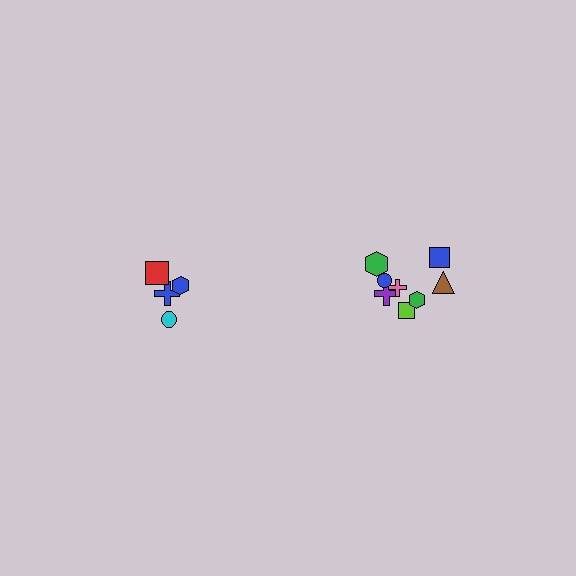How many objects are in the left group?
There are 4 objects.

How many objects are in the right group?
There are 8 objects.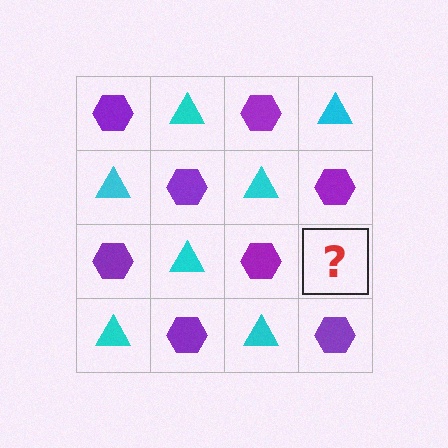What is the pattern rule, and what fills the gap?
The rule is that it alternates purple hexagon and cyan triangle in a checkerboard pattern. The gap should be filled with a cyan triangle.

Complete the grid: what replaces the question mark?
The question mark should be replaced with a cyan triangle.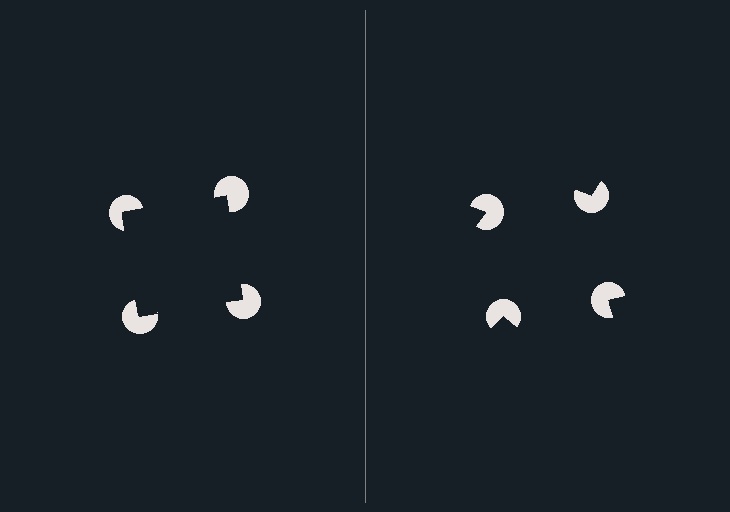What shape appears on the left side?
An illusory square.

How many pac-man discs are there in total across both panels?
8 — 4 on each side.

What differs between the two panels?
The pac-man discs are positioned identically on both sides; only the wedge orientations differ. On the left they align to a square; on the right they are misaligned.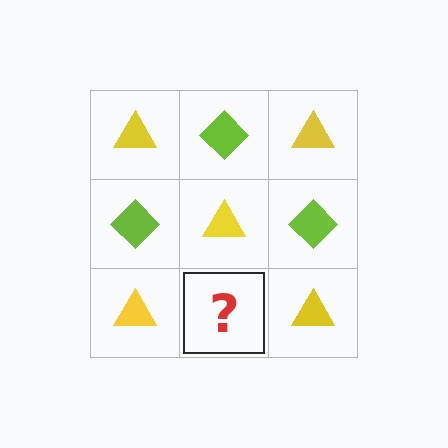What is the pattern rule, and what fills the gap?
The rule is that it alternates yellow triangle and lime diamond in a checkerboard pattern. The gap should be filled with a lime diamond.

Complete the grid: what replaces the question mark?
The question mark should be replaced with a lime diamond.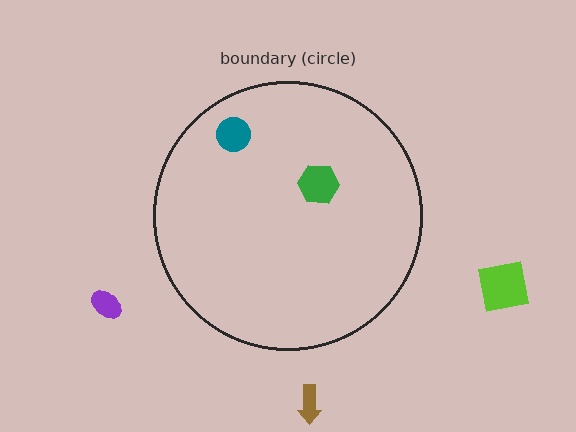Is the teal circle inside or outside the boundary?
Inside.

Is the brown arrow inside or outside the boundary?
Outside.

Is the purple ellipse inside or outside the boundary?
Outside.